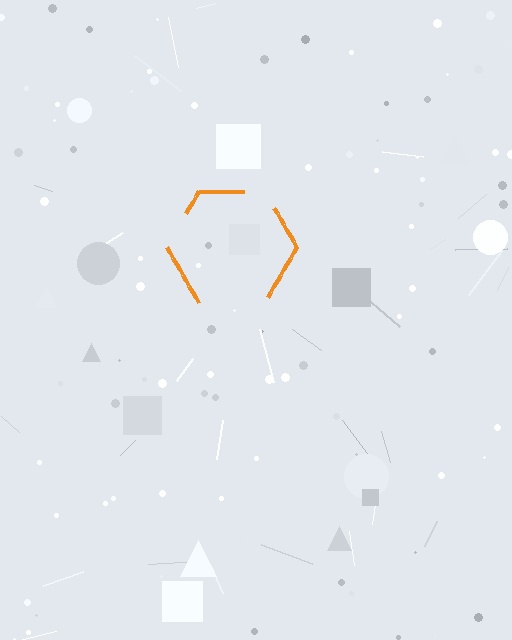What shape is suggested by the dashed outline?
The dashed outline suggests a hexagon.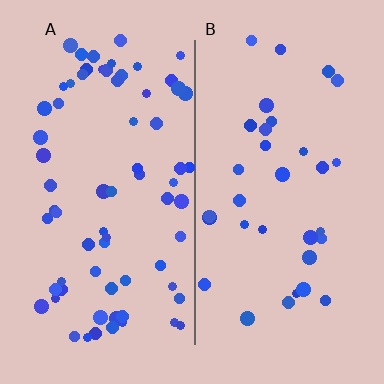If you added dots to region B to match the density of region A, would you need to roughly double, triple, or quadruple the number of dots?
Approximately double.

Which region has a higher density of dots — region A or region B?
A (the left).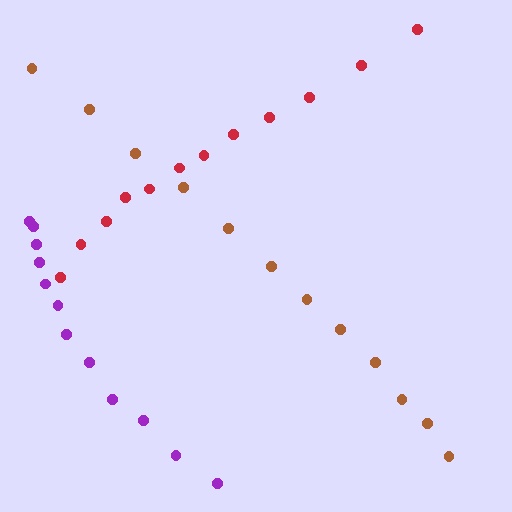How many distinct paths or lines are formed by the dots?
There are 3 distinct paths.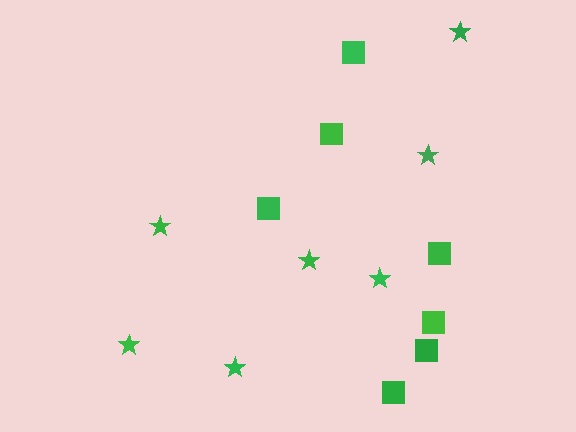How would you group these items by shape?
There are 2 groups: one group of stars (7) and one group of squares (7).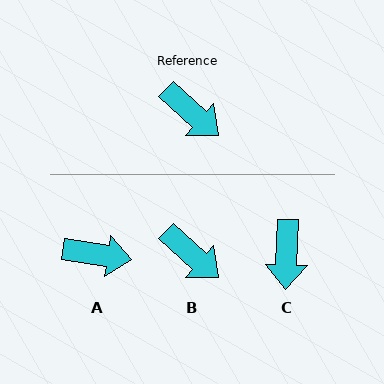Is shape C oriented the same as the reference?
No, it is off by about 50 degrees.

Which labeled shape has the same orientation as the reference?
B.